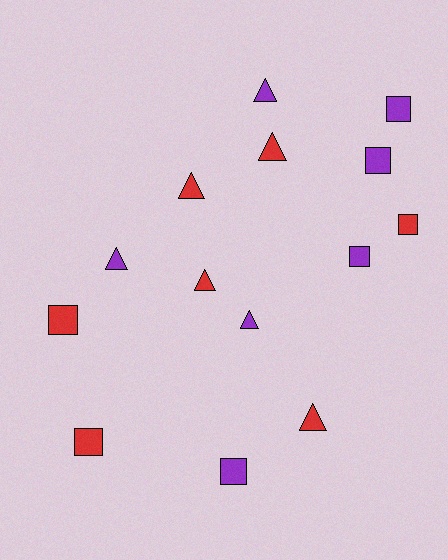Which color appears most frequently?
Red, with 7 objects.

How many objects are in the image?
There are 14 objects.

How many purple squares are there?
There are 4 purple squares.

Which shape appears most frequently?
Triangle, with 7 objects.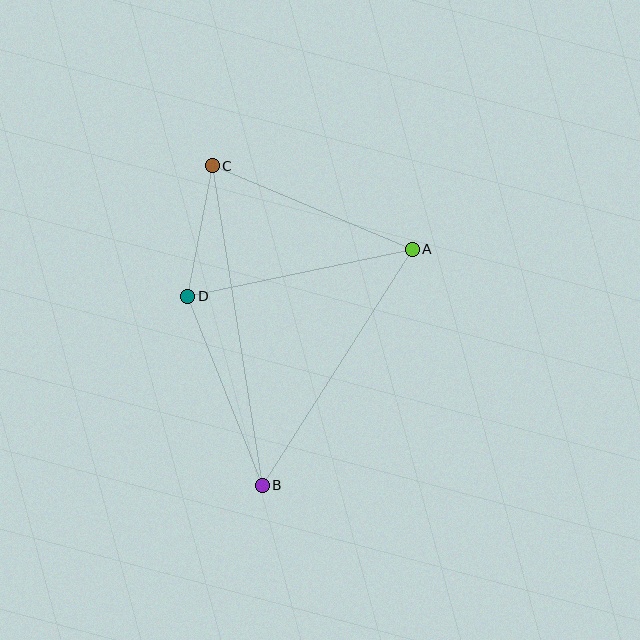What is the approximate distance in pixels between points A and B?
The distance between A and B is approximately 279 pixels.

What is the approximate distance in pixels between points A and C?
The distance between A and C is approximately 217 pixels.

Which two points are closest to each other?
Points C and D are closest to each other.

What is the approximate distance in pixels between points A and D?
The distance between A and D is approximately 230 pixels.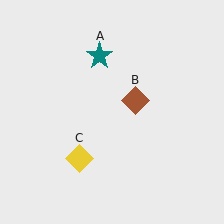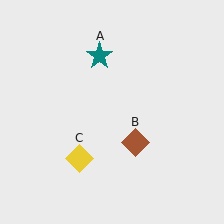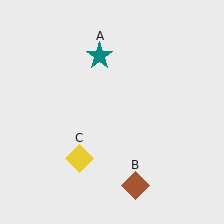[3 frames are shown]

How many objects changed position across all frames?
1 object changed position: brown diamond (object B).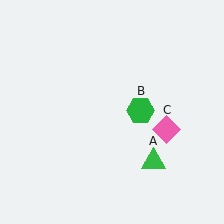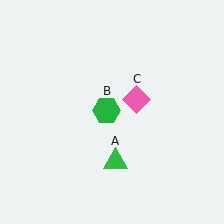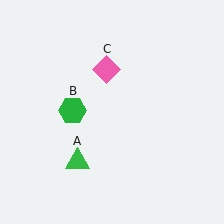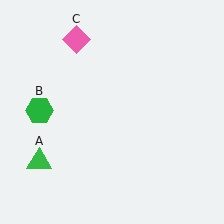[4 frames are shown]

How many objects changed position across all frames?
3 objects changed position: green triangle (object A), green hexagon (object B), pink diamond (object C).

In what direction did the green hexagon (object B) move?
The green hexagon (object B) moved left.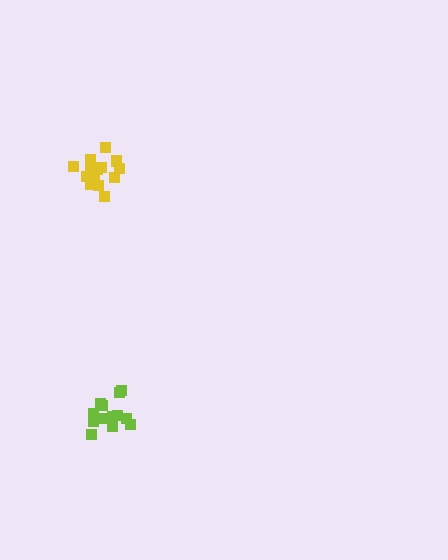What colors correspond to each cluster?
The clusters are colored: yellow, lime.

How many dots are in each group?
Group 1: 15 dots, Group 2: 13 dots (28 total).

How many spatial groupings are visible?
There are 2 spatial groupings.